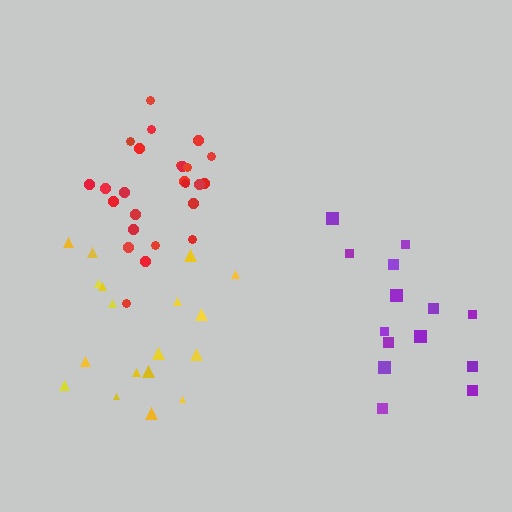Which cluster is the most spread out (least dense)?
Yellow.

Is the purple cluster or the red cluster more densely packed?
Red.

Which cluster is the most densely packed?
Red.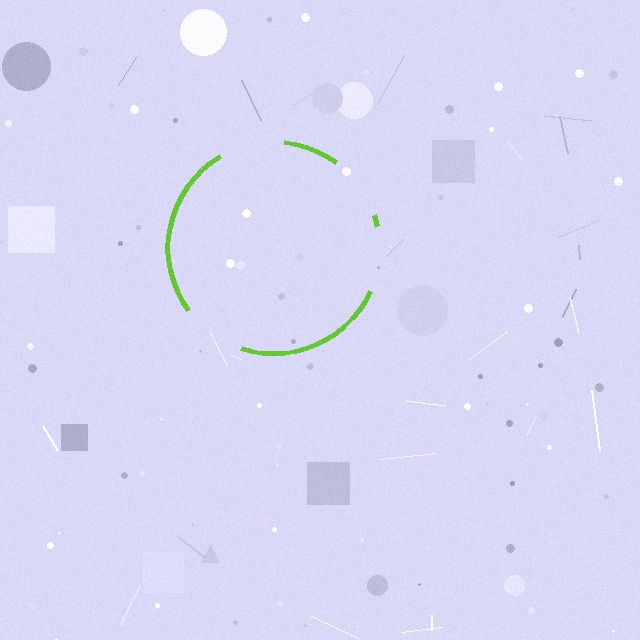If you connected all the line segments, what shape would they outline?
They would outline a circle.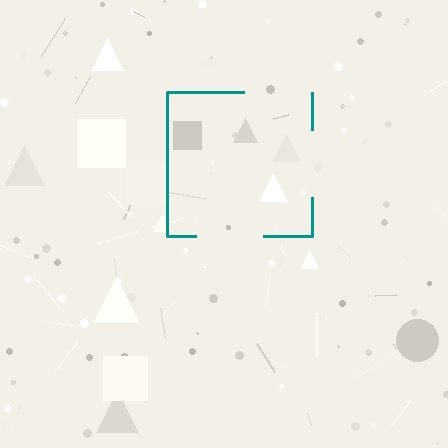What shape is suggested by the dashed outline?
The dashed outline suggests a square.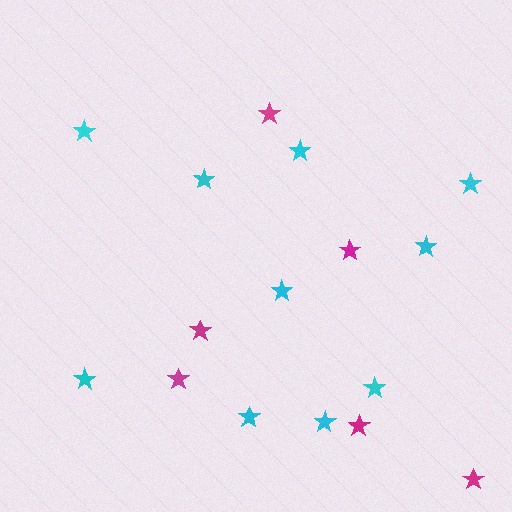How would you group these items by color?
There are 2 groups: one group of magenta stars (6) and one group of cyan stars (10).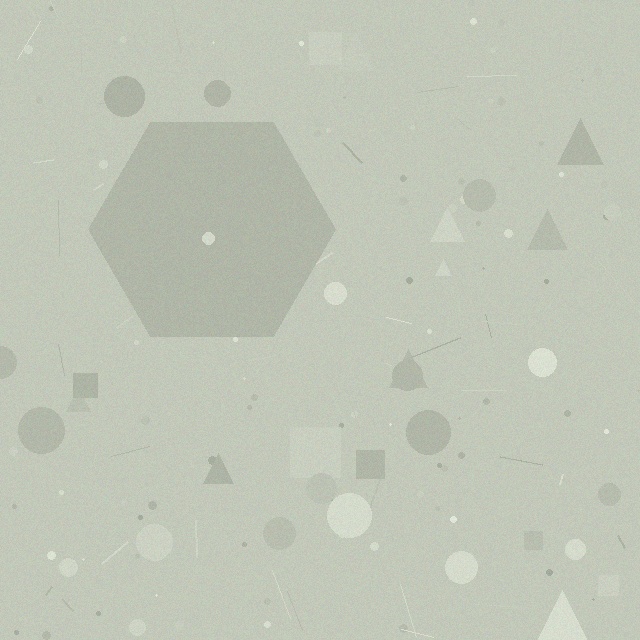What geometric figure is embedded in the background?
A hexagon is embedded in the background.